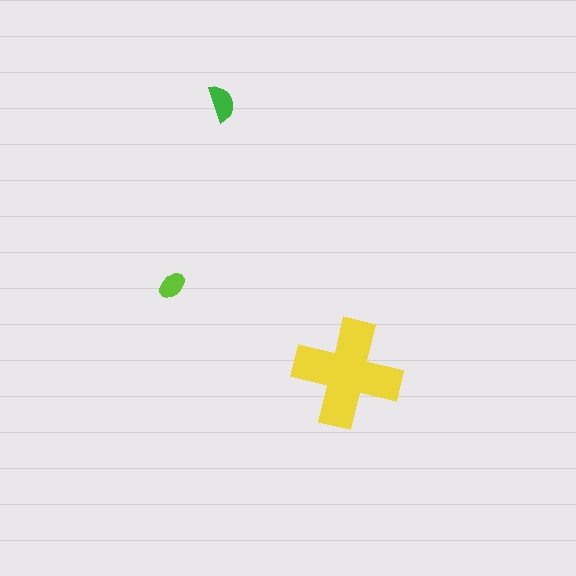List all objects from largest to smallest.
The yellow cross, the green semicircle, the lime ellipse.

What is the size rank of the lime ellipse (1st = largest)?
3rd.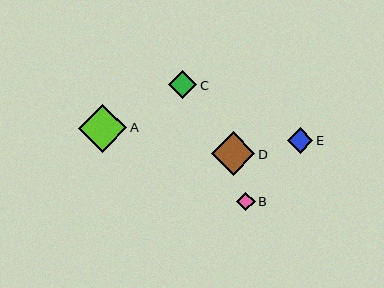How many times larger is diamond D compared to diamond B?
Diamond D is approximately 2.3 times the size of diamond B.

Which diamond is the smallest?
Diamond B is the smallest with a size of approximately 19 pixels.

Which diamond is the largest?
Diamond A is the largest with a size of approximately 48 pixels.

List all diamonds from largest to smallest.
From largest to smallest: A, D, C, E, B.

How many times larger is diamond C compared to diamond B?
Diamond C is approximately 1.5 times the size of diamond B.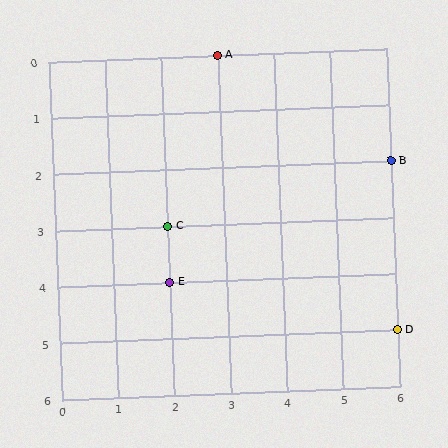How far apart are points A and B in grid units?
Points A and B are 3 columns and 2 rows apart (about 3.6 grid units diagonally).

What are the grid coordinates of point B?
Point B is at grid coordinates (6, 2).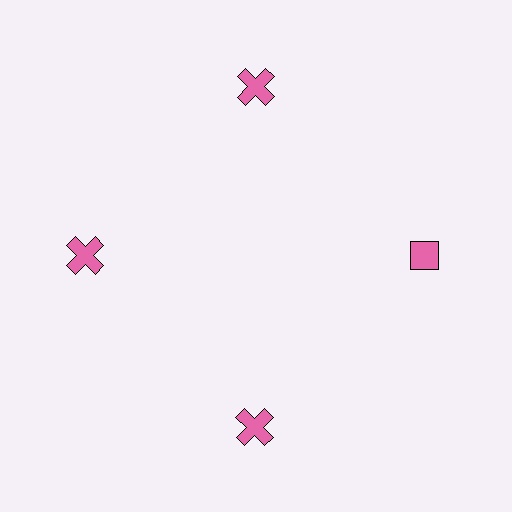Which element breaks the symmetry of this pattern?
The pink diamond at roughly the 3 o'clock position breaks the symmetry. All other shapes are pink crosses.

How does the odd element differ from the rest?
It has a different shape: diamond instead of cross.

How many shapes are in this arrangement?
There are 4 shapes arranged in a ring pattern.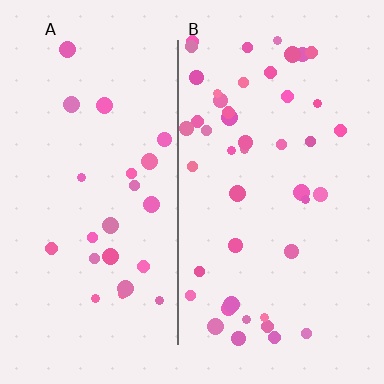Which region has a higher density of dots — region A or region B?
B (the right).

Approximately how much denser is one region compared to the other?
Approximately 1.9× — region B over region A.